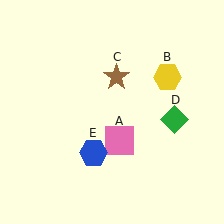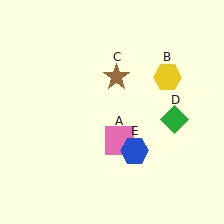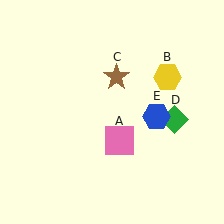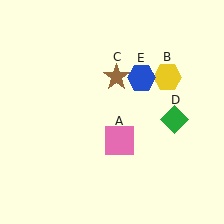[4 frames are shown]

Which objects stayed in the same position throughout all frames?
Pink square (object A) and yellow hexagon (object B) and brown star (object C) and green diamond (object D) remained stationary.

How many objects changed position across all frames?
1 object changed position: blue hexagon (object E).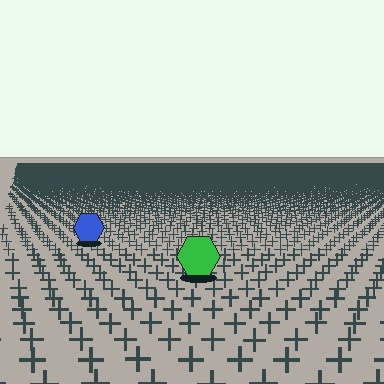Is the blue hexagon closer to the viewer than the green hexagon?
No. The green hexagon is closer — you can tell from the texture gradient: the ground texture is coarser near it.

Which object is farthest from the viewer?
The blue hexagon is farthest from the viewer. It appears smaller and the ground texture around it is denser.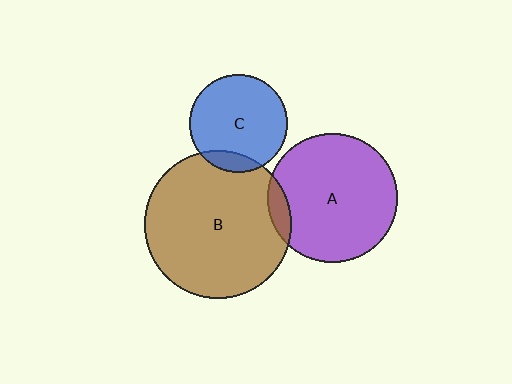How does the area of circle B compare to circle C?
Approximately 2.3 times.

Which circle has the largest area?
Circle B (brown).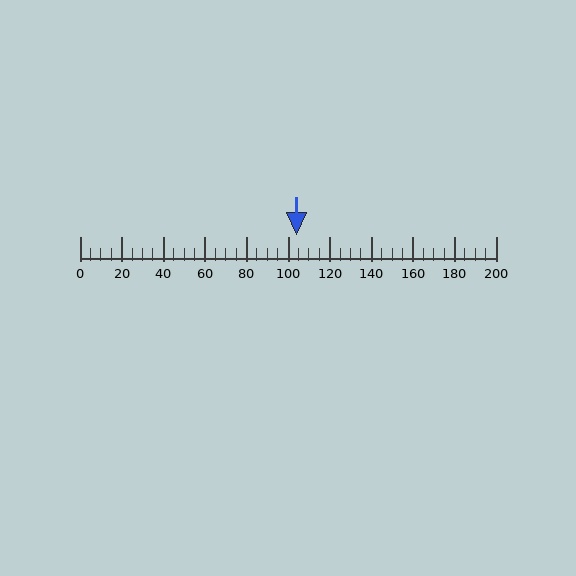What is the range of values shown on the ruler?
The ruler shows values from 0 to 200.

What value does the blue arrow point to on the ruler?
The blue arrow points to approximately 104.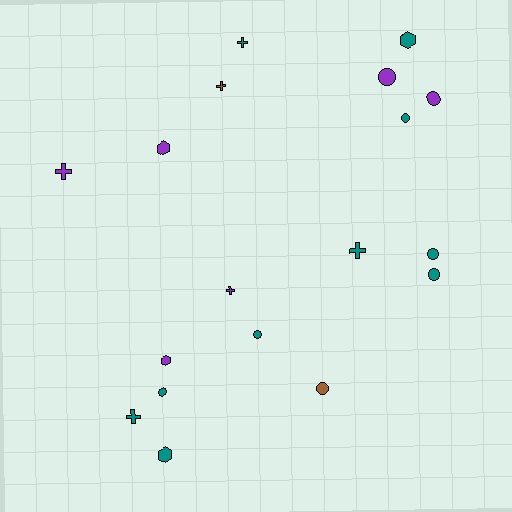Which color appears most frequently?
Teal, with 10 objects.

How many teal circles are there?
There are 5 teal circles.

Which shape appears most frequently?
Circle, with 8 objects.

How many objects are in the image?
There are 18 objects.